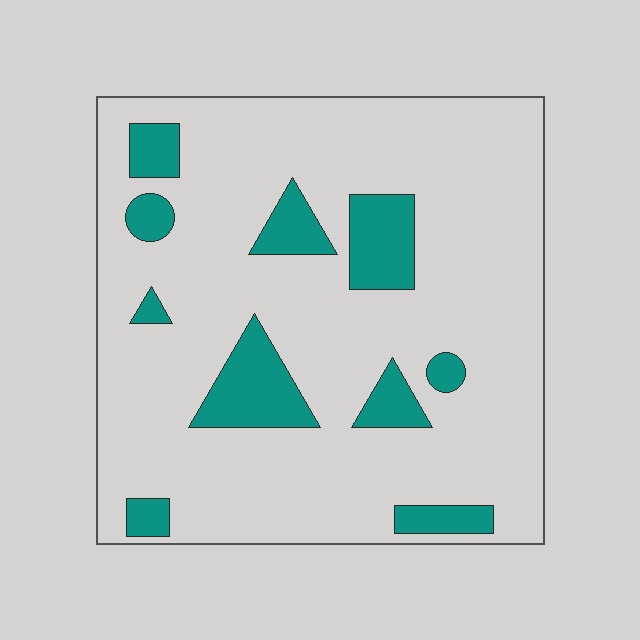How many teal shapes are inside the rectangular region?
10.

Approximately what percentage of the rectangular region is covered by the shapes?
Approximately 15%.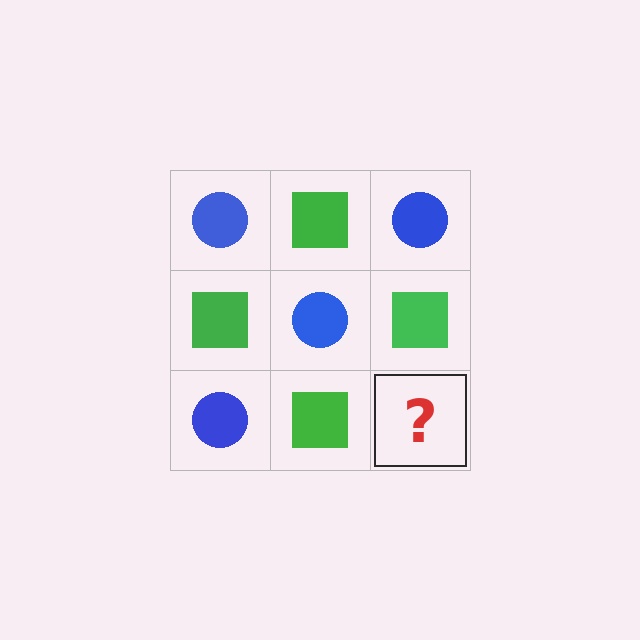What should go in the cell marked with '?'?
The missing cell should contain a blue circle.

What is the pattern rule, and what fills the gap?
The rule is that it alternates blue circle and green square in a checkerboard pattern. The gap should be filled with a blue circle.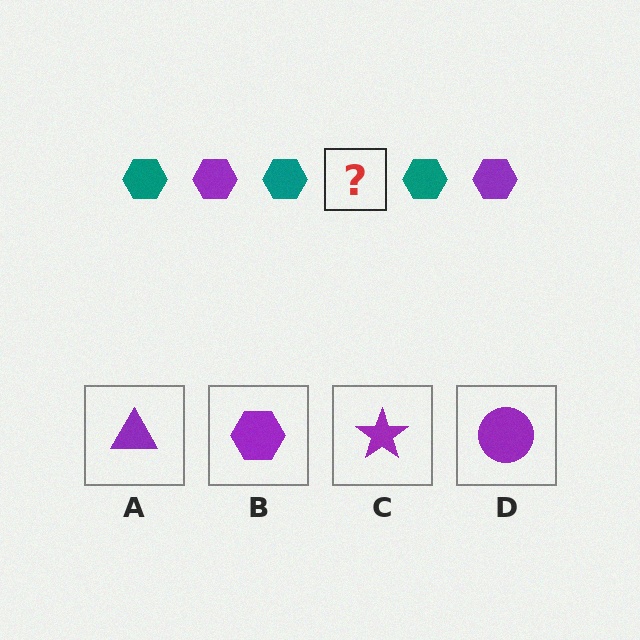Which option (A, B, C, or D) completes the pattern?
B.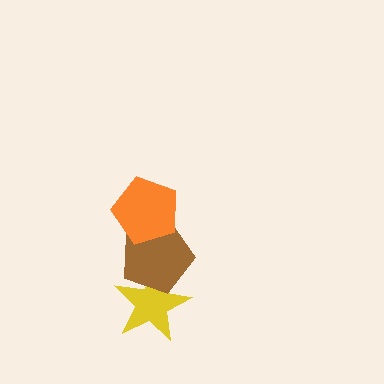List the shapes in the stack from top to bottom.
From top to bottom: the orange pentagon, the brown pentagon, the yellow star.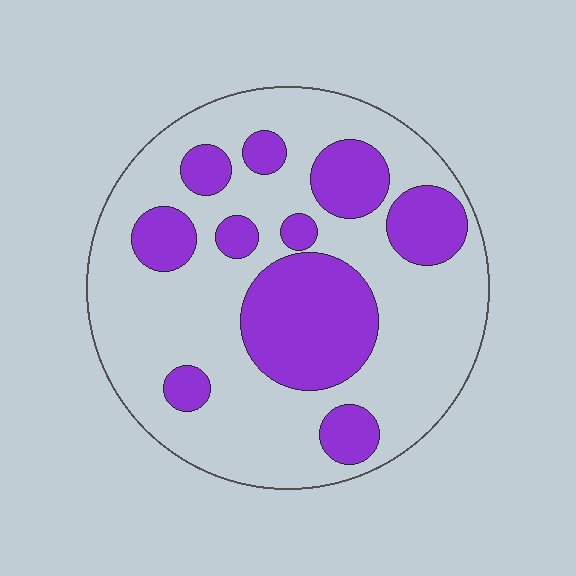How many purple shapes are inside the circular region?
10.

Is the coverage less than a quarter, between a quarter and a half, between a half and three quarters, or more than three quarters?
Between a quarter and a half.